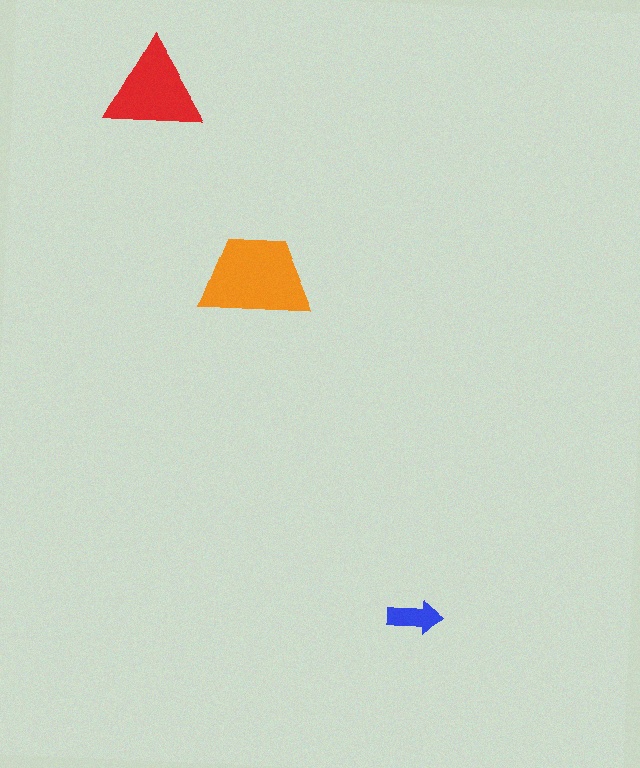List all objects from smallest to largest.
The blue arrow, the red triangle, the orange trapezoid.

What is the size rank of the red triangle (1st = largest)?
2nd.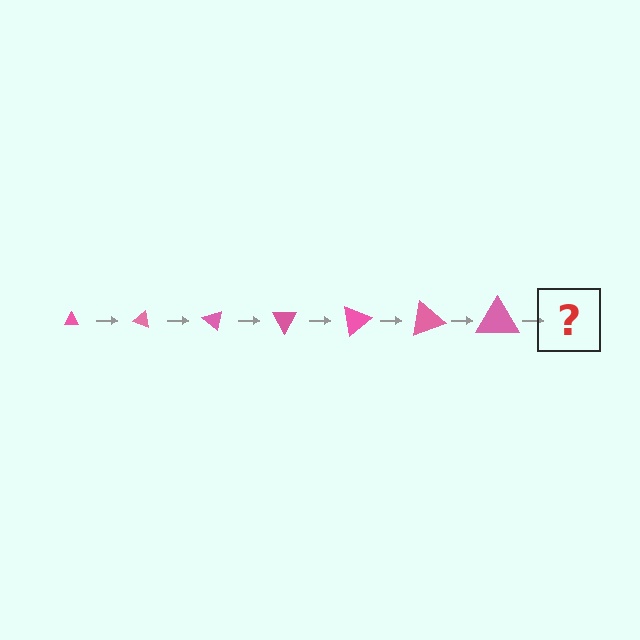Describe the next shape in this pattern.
It should be a triangle, larger than the previous one and rotated 140 degrees from the start.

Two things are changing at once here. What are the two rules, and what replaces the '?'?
The two rules are that the triangle grows larger each step and it rotates 20 degrees each step. The '?' should be a triangle, larger than the previous one and rotated 140 degrees from the start.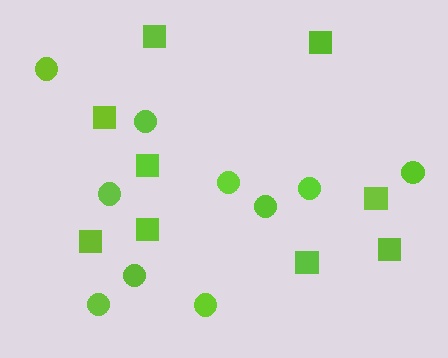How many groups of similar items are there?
There are 2 groups: one group of circles (10) and one group of squares (9).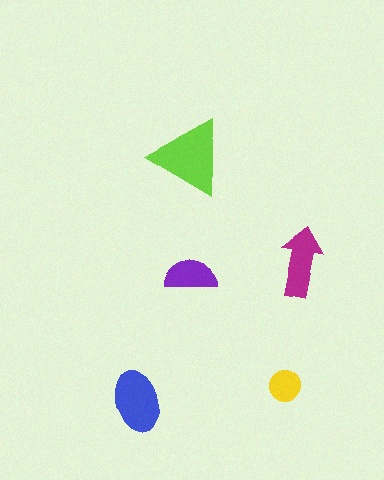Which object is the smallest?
The yellow circle.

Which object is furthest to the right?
The magenta arrow is rightmost.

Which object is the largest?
The lime triangle.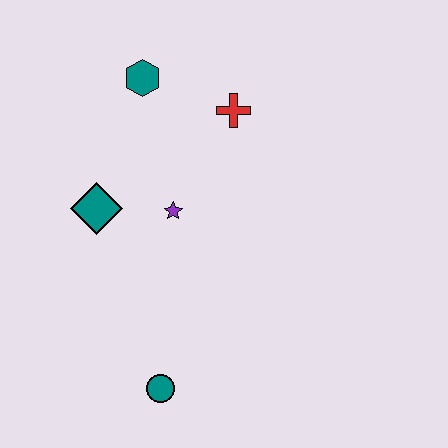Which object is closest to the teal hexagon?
The red cross is closest to the teal hexagon.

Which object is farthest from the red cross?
The teal circle is farthest from the red cross.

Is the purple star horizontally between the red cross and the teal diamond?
Yes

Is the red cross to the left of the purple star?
No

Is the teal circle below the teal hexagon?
Yes